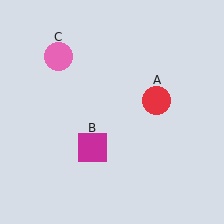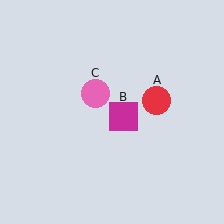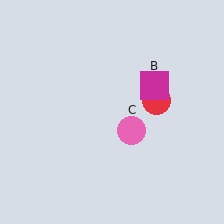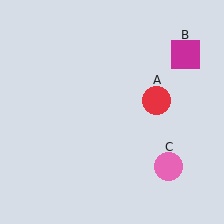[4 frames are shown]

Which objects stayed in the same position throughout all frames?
Red circle (object A) remained stationary.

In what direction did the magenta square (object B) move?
The magenta square (object B) moved up and to the right.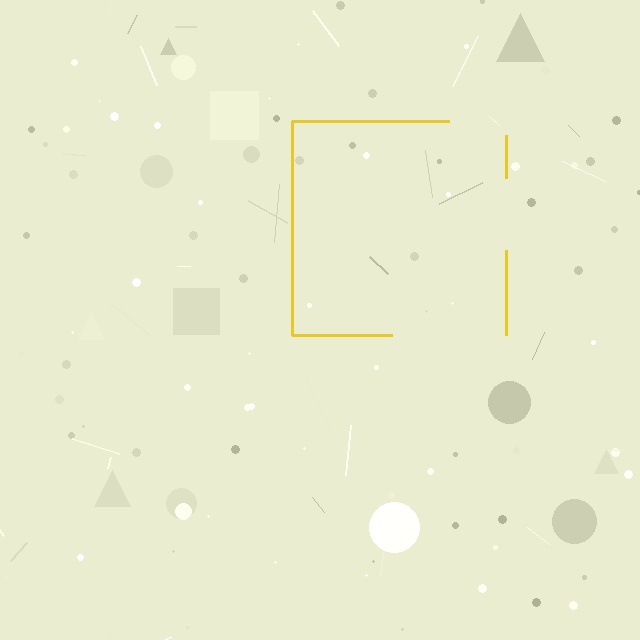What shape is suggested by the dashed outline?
The dashed outline suggests a square.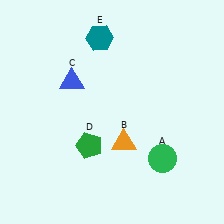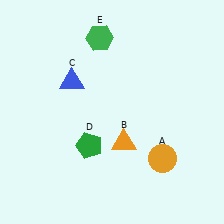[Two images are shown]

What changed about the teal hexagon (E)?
In Image 1, E is teal. In Image 2, it changed to green.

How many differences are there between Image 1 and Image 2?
There are 2 differences between the two images.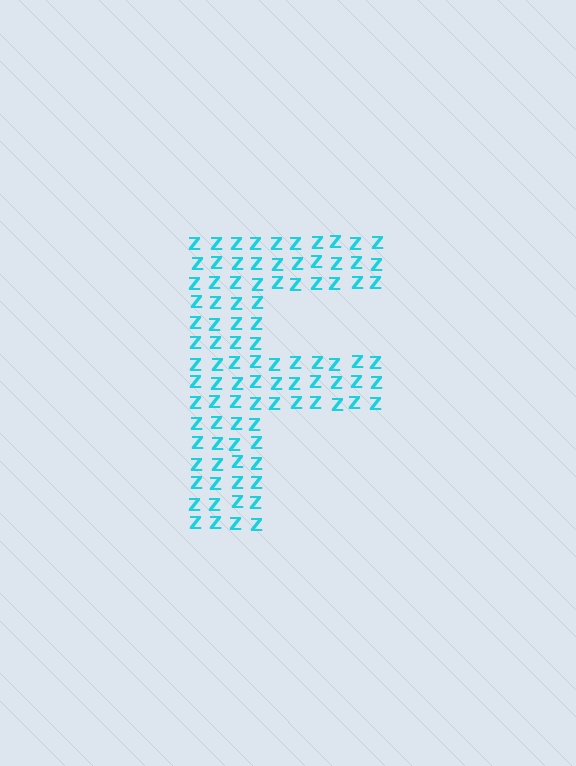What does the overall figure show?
The overall figure shows the letter F.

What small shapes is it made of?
It is made of small letter Z's.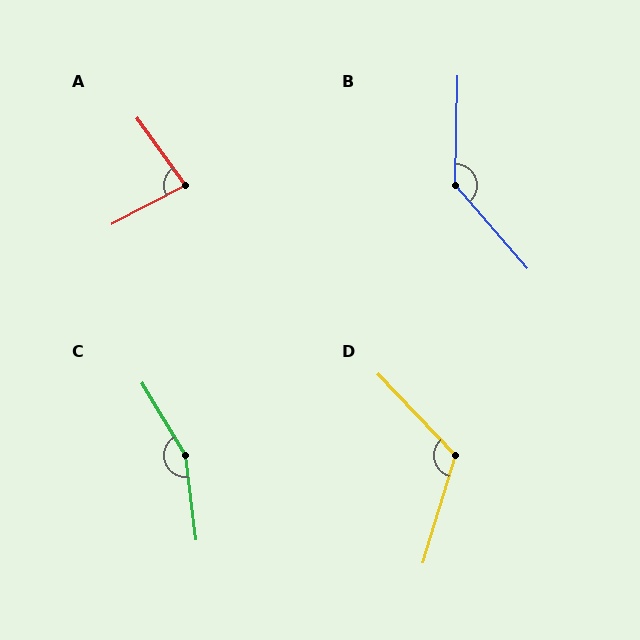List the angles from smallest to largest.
A (82°), D (120°), B (138°), C (156°).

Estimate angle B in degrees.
Approximately 138 degrees.